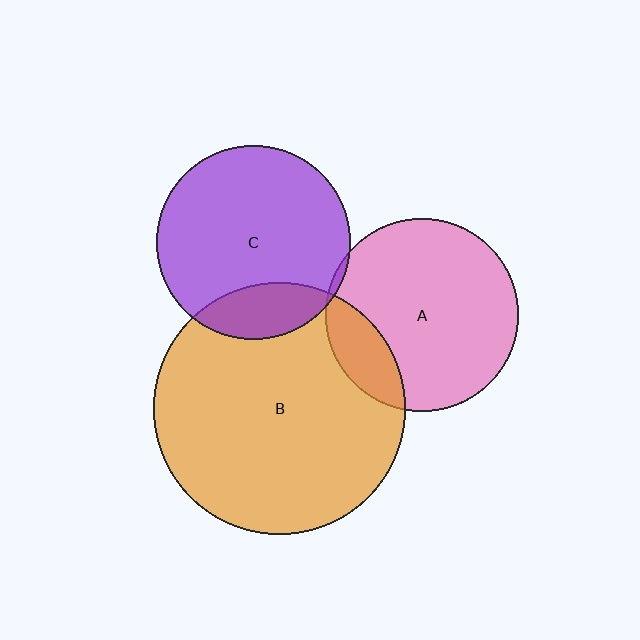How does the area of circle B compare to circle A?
Approximately 1.7 times.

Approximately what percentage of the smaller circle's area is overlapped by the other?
Approximately 20%.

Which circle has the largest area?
Circle B (orange).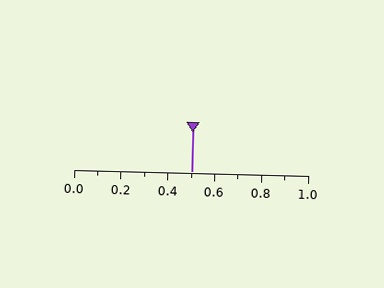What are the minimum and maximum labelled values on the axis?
The axis runs from 0.0 to 1.0.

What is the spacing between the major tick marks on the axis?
The major ticks are spaced 0.2 apart.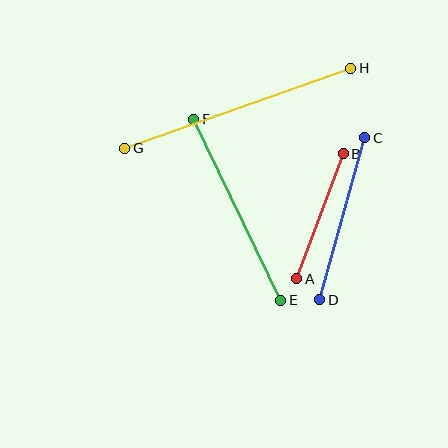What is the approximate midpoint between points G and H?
The midpoint is at approximately (238, 108) pixels.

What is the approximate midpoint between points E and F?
The midpoint is at approximately (237, 210) pixels.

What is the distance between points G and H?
The distance is approximately 239 pixels.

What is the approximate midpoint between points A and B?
The midpoint is at approximately (320, 216) pixels.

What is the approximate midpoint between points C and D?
The midpoint is at approximately (342, 219) pixels.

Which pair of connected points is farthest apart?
Points G and H are farthest apart.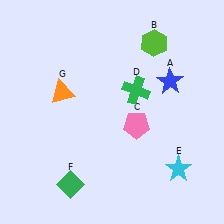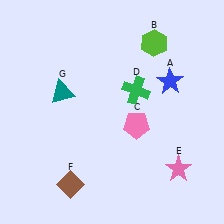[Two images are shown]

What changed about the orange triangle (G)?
In Image 1, G is orange. In Image 2, it changed to teal.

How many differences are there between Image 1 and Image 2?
There are 3 differences between the two images.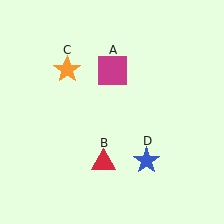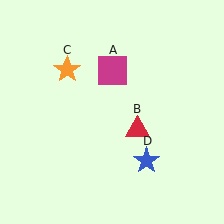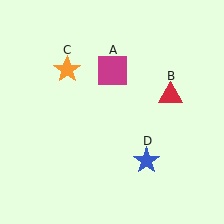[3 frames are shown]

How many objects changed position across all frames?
1 object changed position: red triangle (object B).